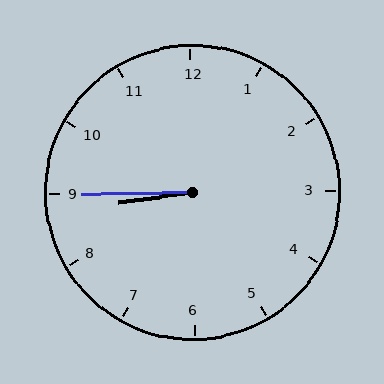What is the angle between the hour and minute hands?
Approximately 8 degrees.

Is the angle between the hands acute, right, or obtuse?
It is acute.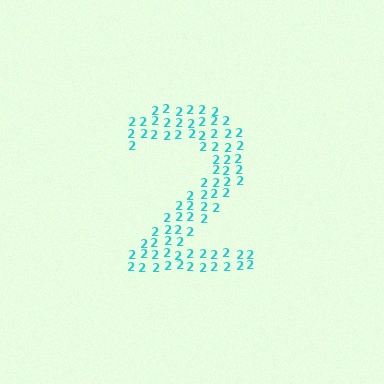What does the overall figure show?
The overall figure shows the digit 2.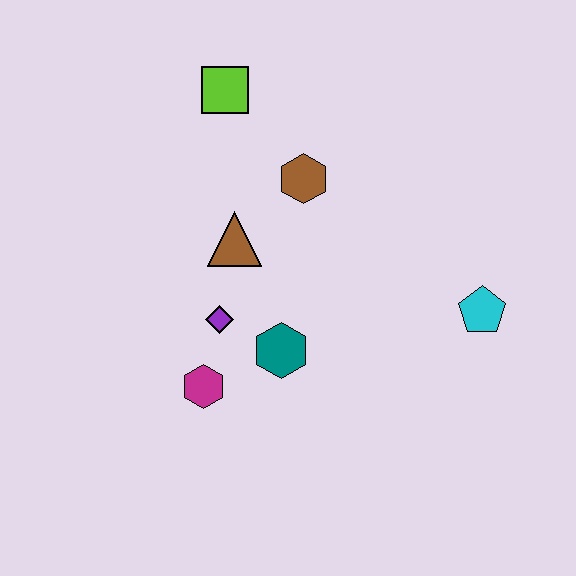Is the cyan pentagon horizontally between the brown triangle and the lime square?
No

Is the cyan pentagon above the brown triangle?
No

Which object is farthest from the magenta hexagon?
The lime square is farthest from the magenta hexagon.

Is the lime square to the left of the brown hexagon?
Yes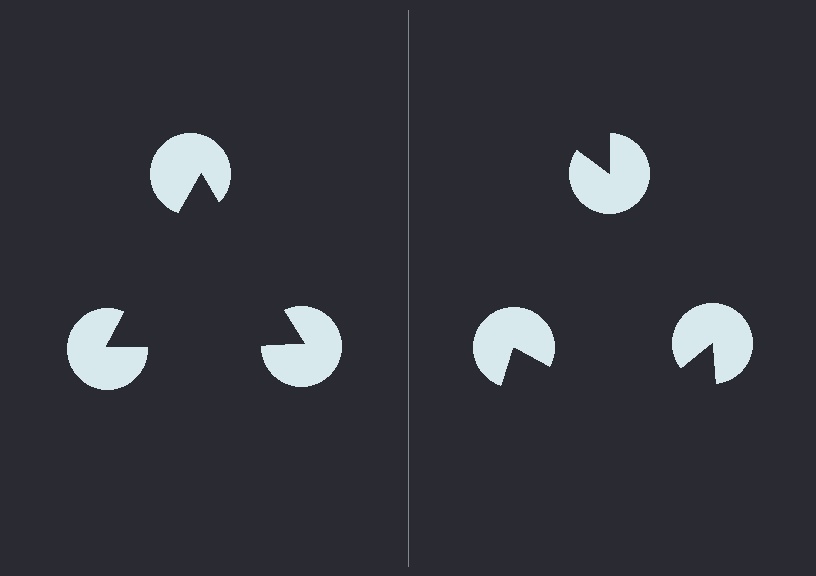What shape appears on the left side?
An illusory triangle.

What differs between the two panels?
The pac-man discs are positioned identically on both sides; only the wedge orientations differ. On the left they align to a triangle; on the right they are misaligned.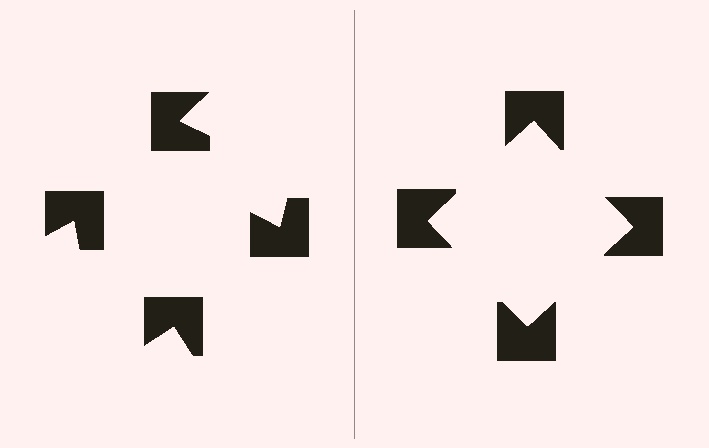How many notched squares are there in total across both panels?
8 — 4 on each side.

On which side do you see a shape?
An illusory square appears on the right side. On the left side the wedge cuts are rotated, so no coherent shape forms.